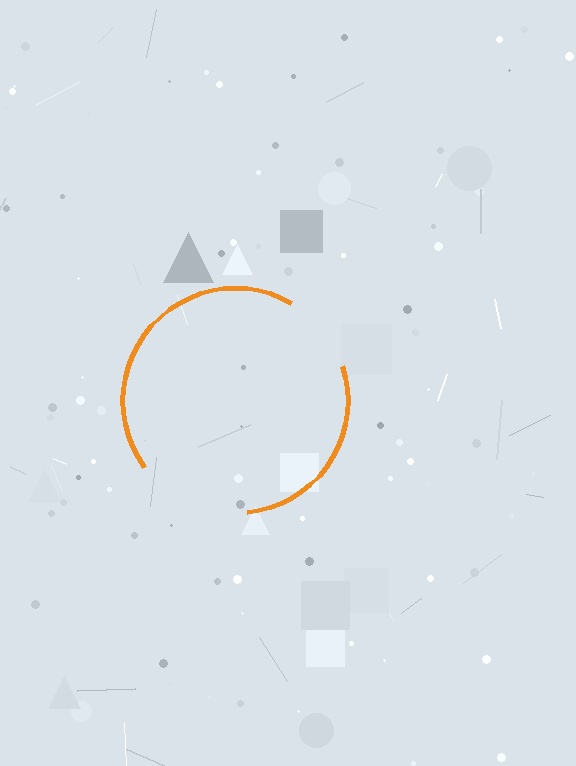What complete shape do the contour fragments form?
The contour fragments form a circle.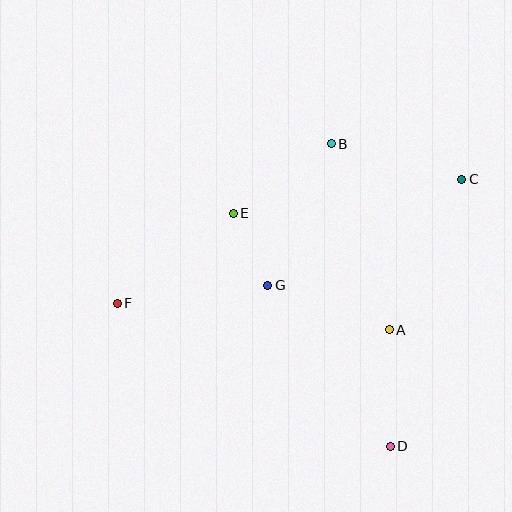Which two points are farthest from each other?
Points C and F are farthest from each other.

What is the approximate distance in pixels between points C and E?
The distance between C and E is approximately 231 pixels.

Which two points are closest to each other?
Points E and G are closest to each other.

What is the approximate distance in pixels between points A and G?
The distance between A and G is approximately 129 pixels.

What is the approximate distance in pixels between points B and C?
The distance between B and C is approximately 135 pixels.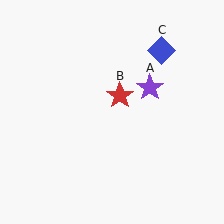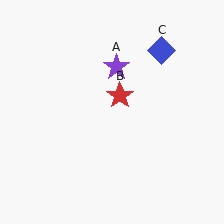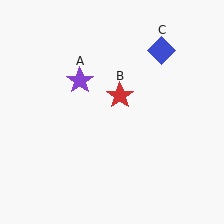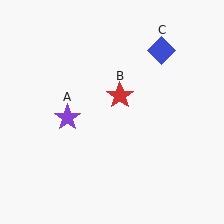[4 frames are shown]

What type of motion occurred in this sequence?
The purple star (object A) rotated counterclockwise around the center of the scene.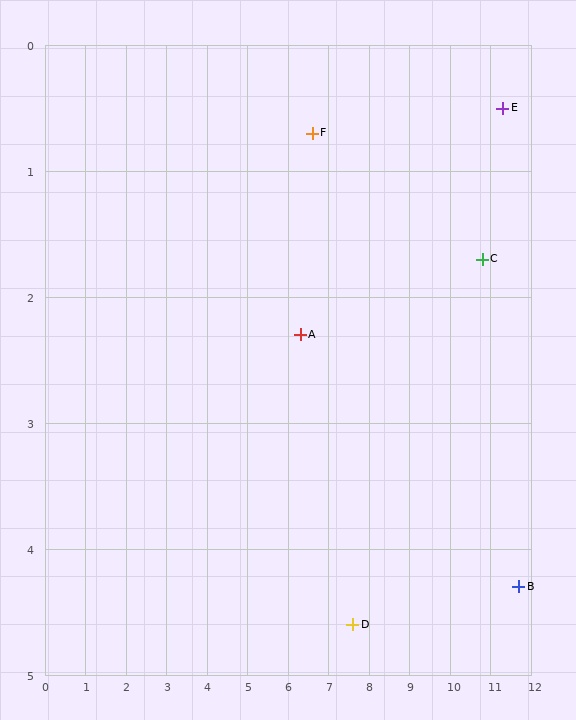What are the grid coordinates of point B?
Point B is at approximately (11.7, 4.3).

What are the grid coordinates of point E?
Point E is at approximately (11.3, 0.5).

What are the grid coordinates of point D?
Point D is at approximately (7.6, 4.6).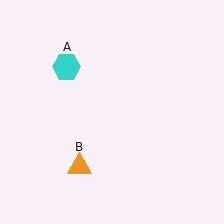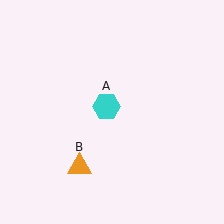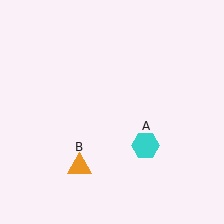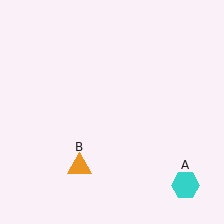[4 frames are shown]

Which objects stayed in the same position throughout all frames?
Orange triangle (object B) remained stationary.